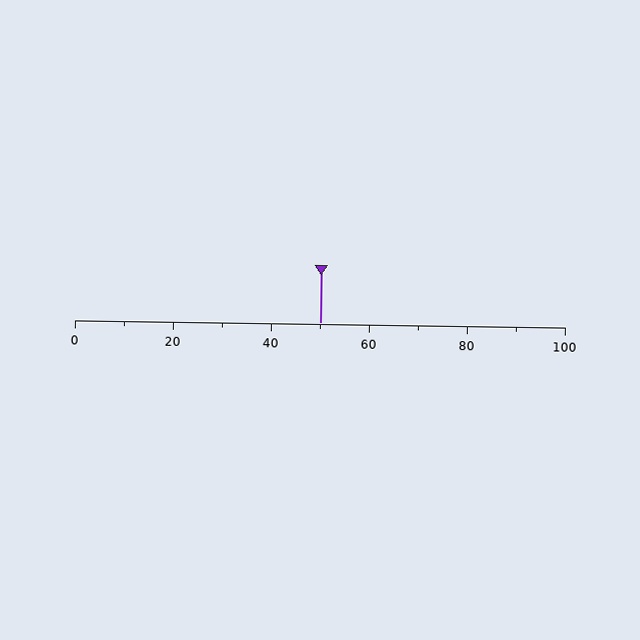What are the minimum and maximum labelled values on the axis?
The axis runs from 0 to 100.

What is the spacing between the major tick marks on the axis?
The major ticks are spaced 20 apart.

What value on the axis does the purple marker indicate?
The marker indicates approximately 50.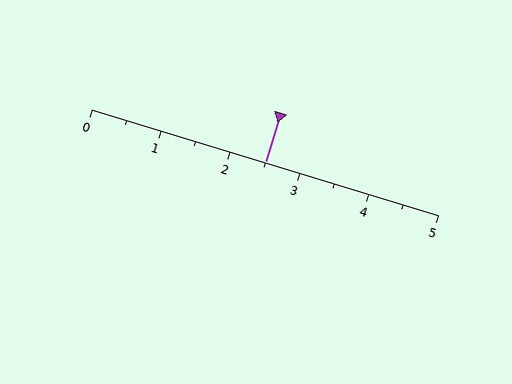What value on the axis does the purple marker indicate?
The marker indicates approximately 2.5.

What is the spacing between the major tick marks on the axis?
The major ticks are spaced 1 apart.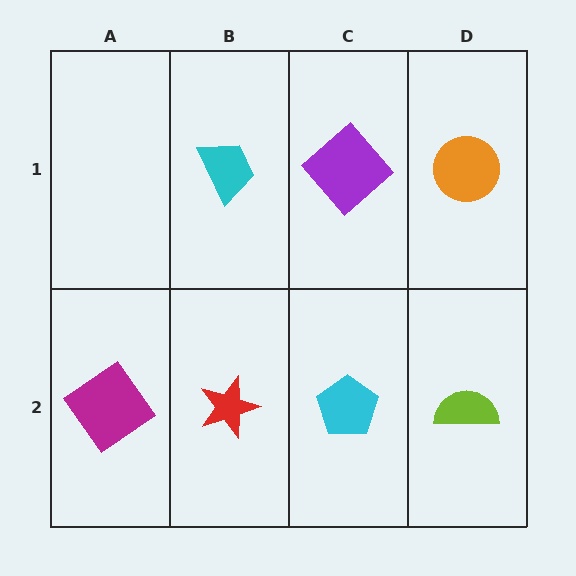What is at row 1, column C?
A purple diamond.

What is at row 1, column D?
An orange circle.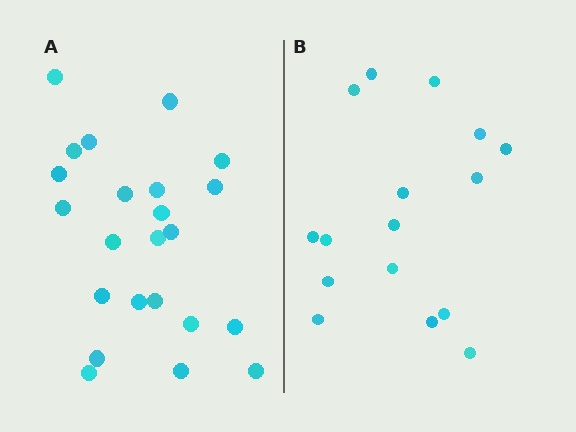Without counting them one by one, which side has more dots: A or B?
Region A (the left region) has more dots.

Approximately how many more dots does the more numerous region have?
Region A has roughly 8 or so more dots than region B.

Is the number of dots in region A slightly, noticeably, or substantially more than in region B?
Region A has noticeably more, but not dramatically so. The ratio is roughly 1.4 to 1.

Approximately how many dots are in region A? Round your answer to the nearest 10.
About 20 dots. (The exact count is 23, which rounds to 20.)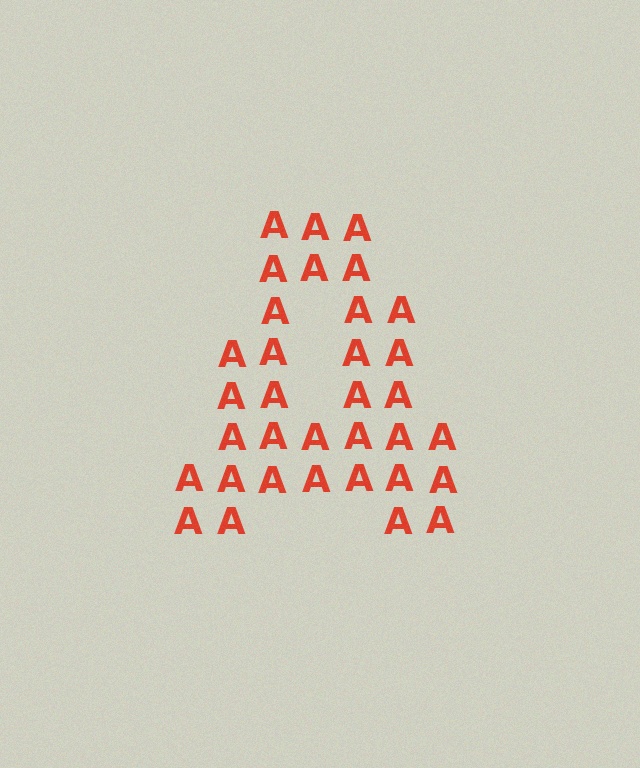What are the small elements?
The small elements are letter A's.